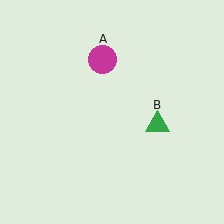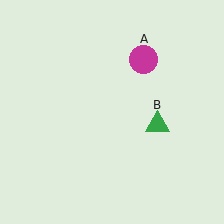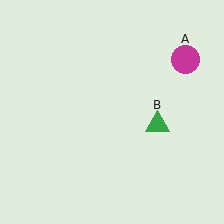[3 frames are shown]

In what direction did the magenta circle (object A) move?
The magenta circle (object A) moved right.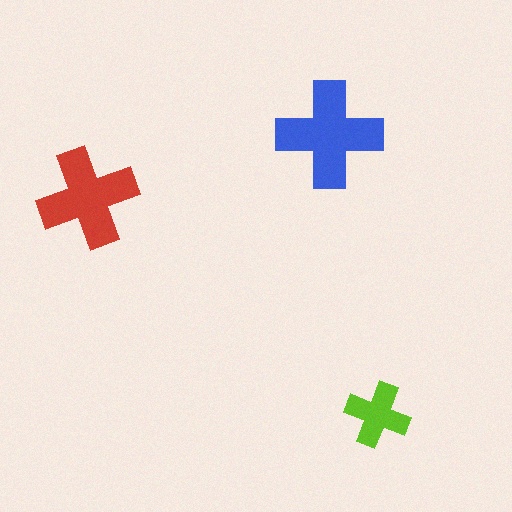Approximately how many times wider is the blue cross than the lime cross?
About 1.5 times wider.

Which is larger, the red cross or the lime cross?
The red one.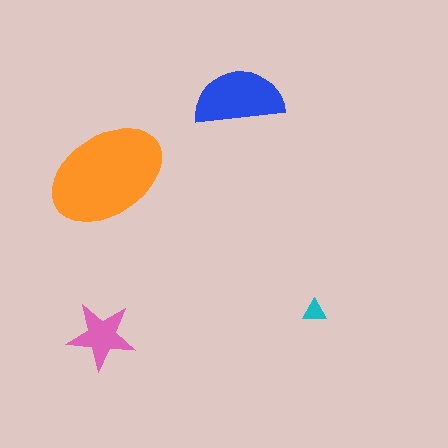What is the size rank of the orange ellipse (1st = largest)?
1st.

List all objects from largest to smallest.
The orange ellipse, the blue semicircle, the pink star, the cyan triangle.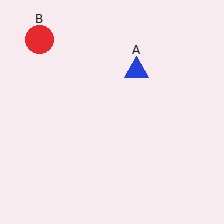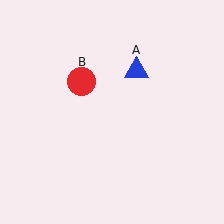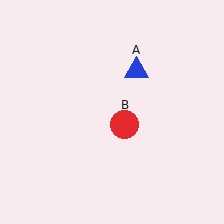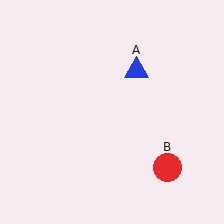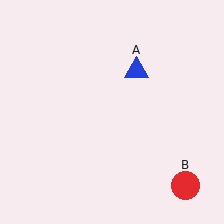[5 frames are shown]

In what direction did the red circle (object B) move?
The red circle (object B) moved down and to the right.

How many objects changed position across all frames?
1 object changed position: red circle (object B).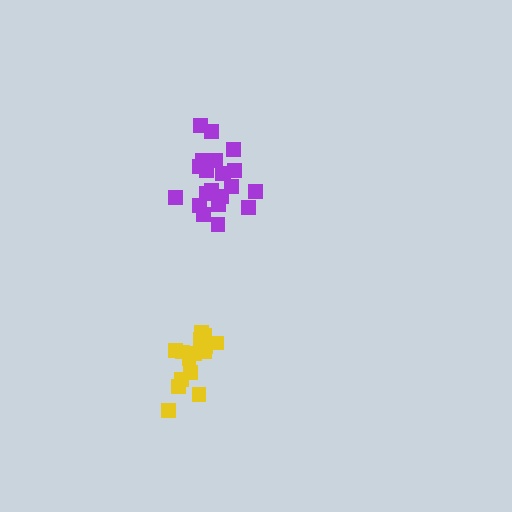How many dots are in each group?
Group 1: 21 dots, Group 2: 16 dots (37 total).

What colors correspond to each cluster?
The clusters are colored: purple, yellow.